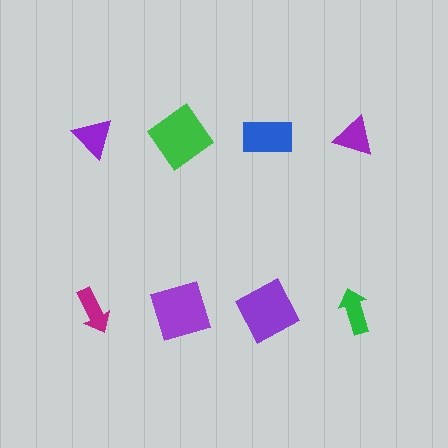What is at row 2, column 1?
A magenta arrow.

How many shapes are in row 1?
4 shapes.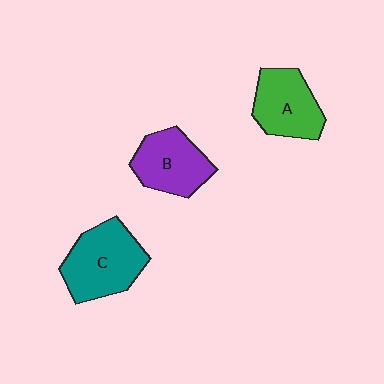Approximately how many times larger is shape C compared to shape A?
Approximately 1.2 times.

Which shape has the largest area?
Shape C (teal).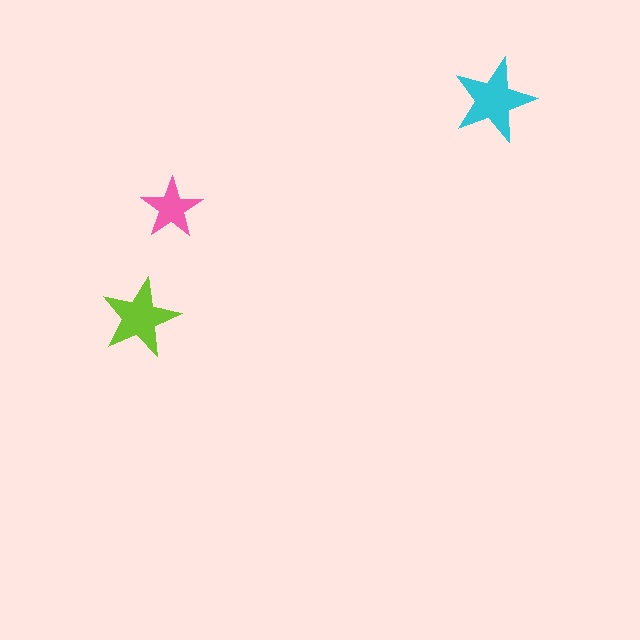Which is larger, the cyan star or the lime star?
The cyan one.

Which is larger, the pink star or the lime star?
The lime one.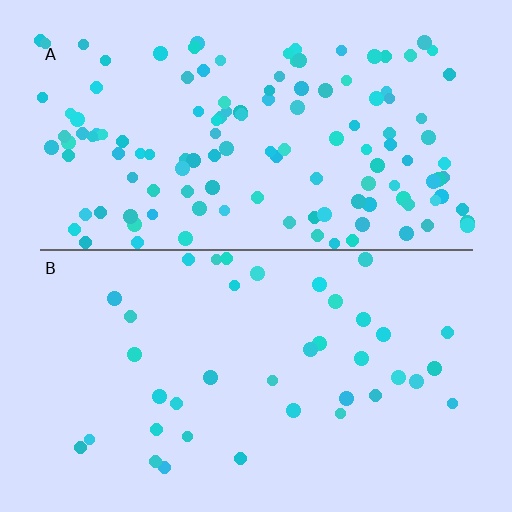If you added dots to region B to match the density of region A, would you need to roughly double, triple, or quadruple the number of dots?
Approximately triple.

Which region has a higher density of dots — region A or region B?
A (the top).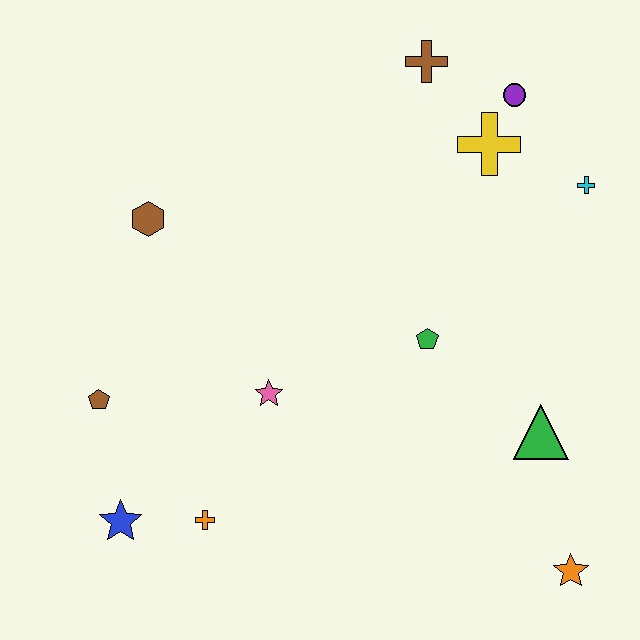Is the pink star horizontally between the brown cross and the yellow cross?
No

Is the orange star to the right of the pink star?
Yes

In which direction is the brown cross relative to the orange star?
The brown cross is above the orange star.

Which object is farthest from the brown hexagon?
The orange star is farthest from the brown hexagon.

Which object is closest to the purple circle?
The yellow cross is closest to the purple circle.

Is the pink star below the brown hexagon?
Yes